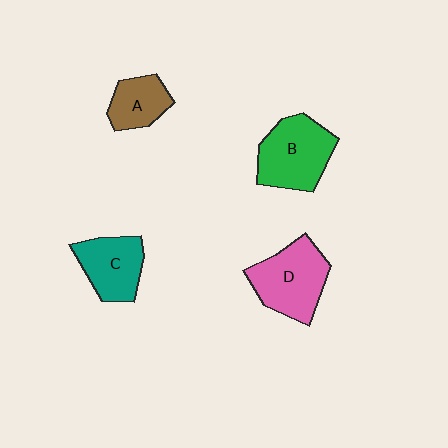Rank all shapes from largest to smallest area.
From largest to smallest: B (green), D (pink), C (teal), A (brown).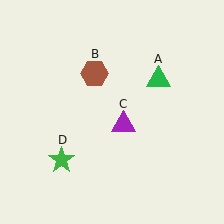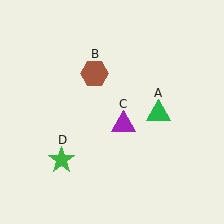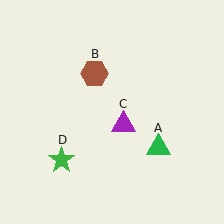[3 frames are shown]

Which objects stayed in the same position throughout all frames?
Brown hexagon (object B) and purple triangle (object C) and green star (object D) remained stationary.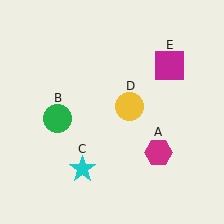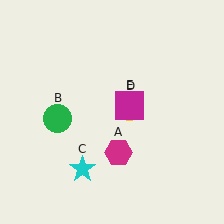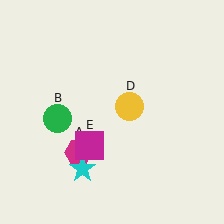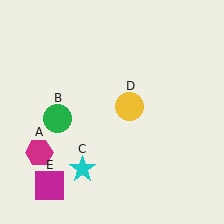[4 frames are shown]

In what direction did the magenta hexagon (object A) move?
The magenta hexagon (object A) moved left.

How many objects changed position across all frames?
2 objects changed position: magenta hexagon (object A), magenta square (object E).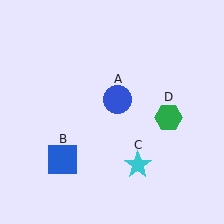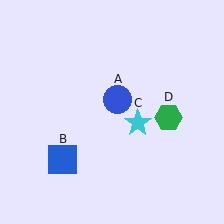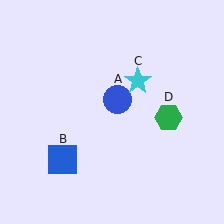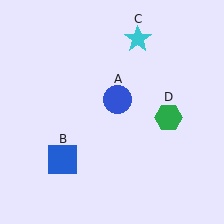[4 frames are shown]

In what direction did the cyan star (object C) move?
The cyan star (object C) moved up.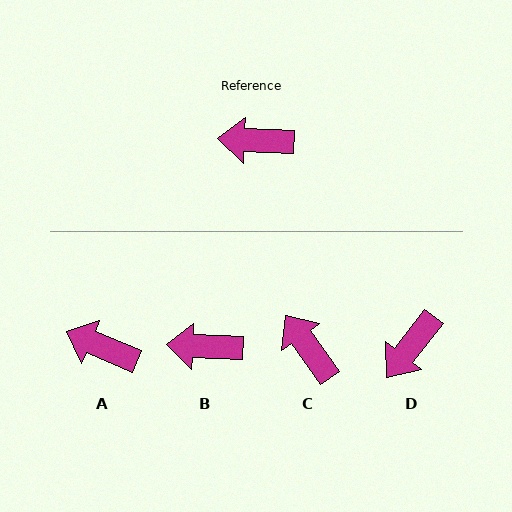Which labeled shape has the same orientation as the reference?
B.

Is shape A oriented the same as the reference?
No, it is off by about 20 degrees.